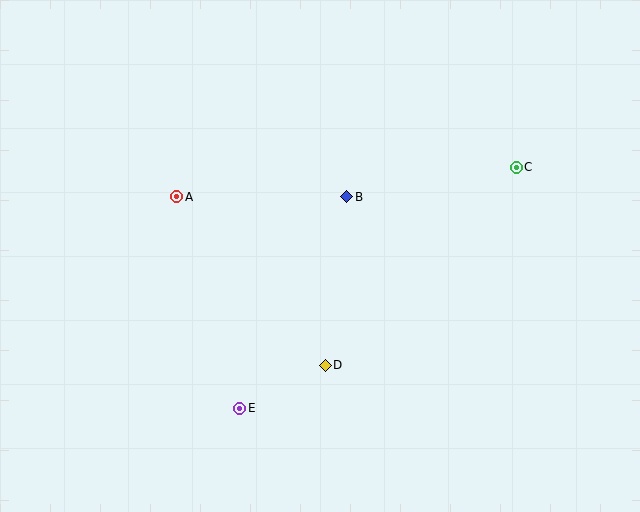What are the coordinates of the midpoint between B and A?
The midpoint between B and A is at (262, 197).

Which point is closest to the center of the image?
Point B at (347, 197) is closest to the center.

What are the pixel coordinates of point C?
Point C is at (516, 167).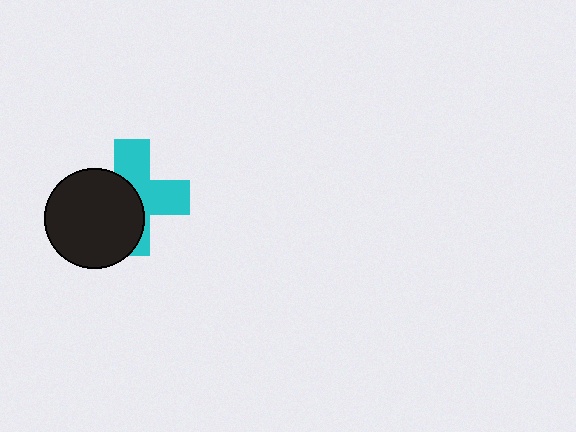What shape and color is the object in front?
The object in front is a black circle.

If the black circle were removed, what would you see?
You would see the complete cyan cross.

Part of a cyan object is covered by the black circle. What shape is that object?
It is a cross.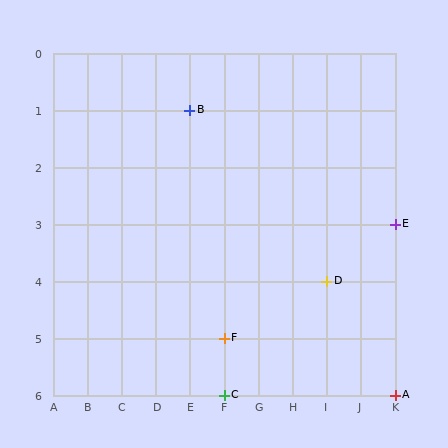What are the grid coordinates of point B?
Point B is at grid coordinates (E, 1).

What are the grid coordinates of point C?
Point C is at grid coordinates (F, 6).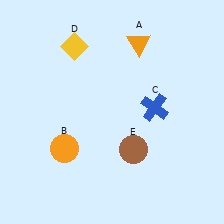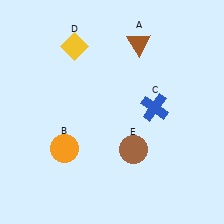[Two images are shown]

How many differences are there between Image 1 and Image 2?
There is 1 difference between the two images.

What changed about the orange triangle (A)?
In Image 1, A is orange. In Image 2, it changed to brown.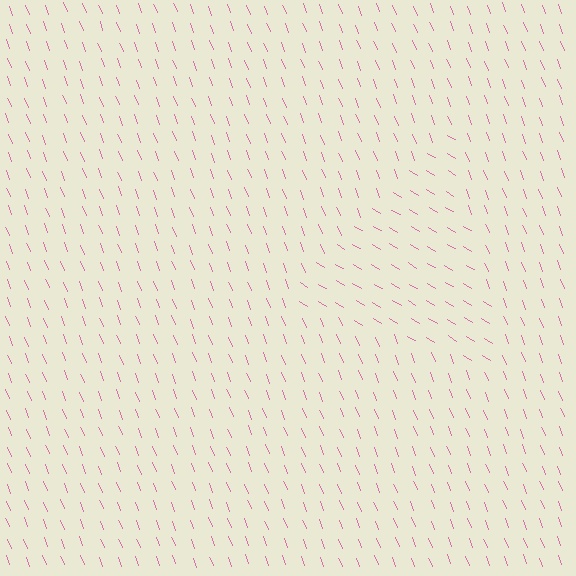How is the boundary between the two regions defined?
The boundary is defined purely by a change in line orientation (approximately 38 degrees difference). All lines are the same color and thickness.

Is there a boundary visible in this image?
Yes, there is a texture boundary formed by a change in line orientation.